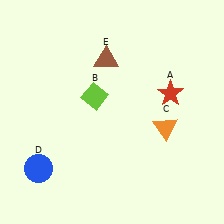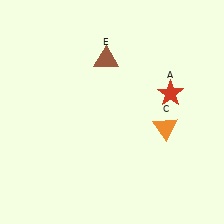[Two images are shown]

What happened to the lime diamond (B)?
The lime diamond (B) was removed in Image 2. It was in the top-left area of Image 1.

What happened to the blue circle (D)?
The blue circle (D) was removed in Image 2. It was in the bottom-left area of Image 1.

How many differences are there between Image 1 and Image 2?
There are 2 differences between the two images.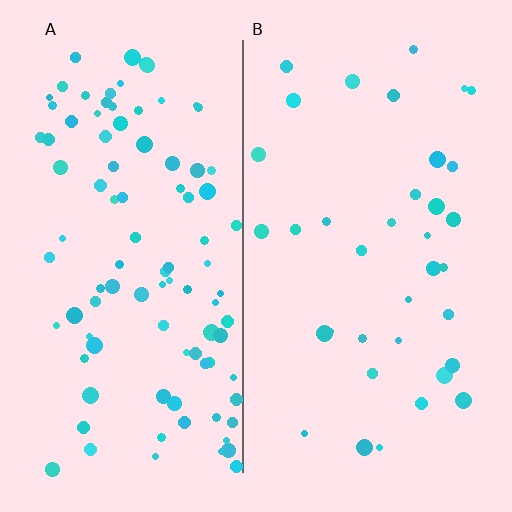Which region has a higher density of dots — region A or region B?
A (the left).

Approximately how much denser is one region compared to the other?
Approximately 2.7× — region A over region B.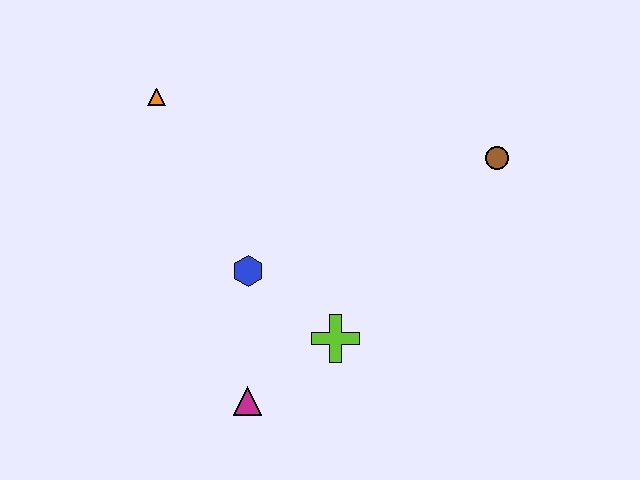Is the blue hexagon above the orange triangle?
No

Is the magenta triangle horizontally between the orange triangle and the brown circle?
Yes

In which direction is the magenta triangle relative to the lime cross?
The magenta triangle is to the left of the lime cross.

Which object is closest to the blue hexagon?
The lime cross is closest to the blue hexagon.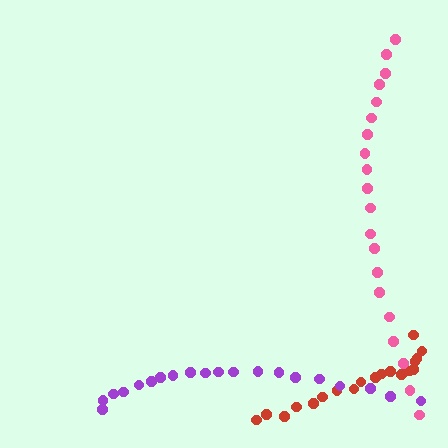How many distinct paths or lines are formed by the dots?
There are 3 distinct paths.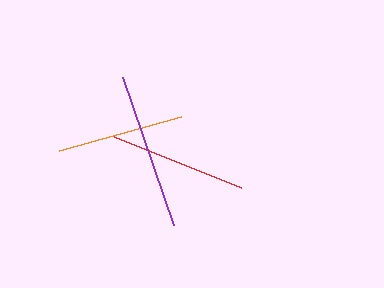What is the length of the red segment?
The red segment is approximately 137 pixels long.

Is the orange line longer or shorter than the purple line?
The purple line is longer than the orange line.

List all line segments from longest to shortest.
From longest to shortest: purple, red, orange.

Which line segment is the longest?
The purple line is the longest at approximately 157 pixels.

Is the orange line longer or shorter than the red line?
The red line is longer than the orange line.